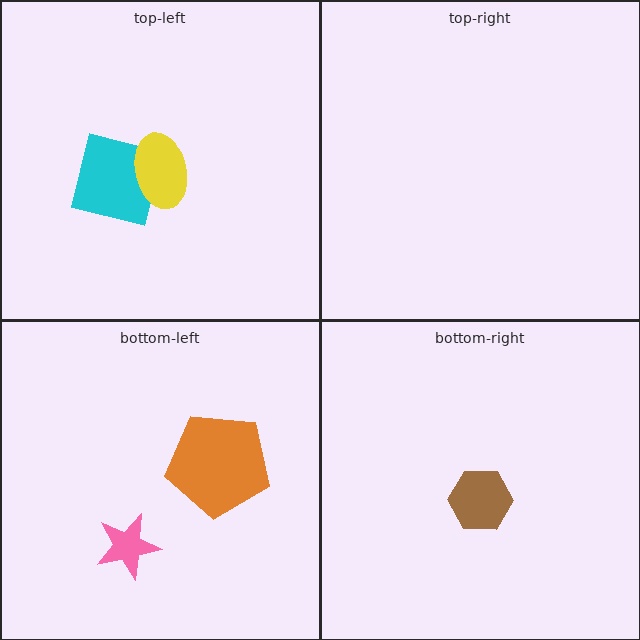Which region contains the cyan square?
The top-left region.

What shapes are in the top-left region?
The cyan square, the yellow ellipse.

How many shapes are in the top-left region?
2.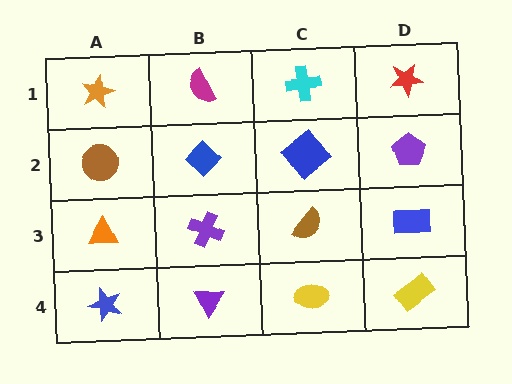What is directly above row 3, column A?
A brown circle.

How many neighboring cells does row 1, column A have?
2.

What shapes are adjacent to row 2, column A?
An orange star (row 1, column A), an orange triangle (row 3, column A), a blue diamond (row 2, column B).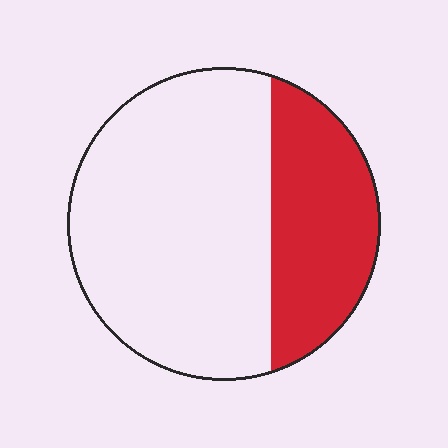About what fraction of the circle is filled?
About one third (1/3).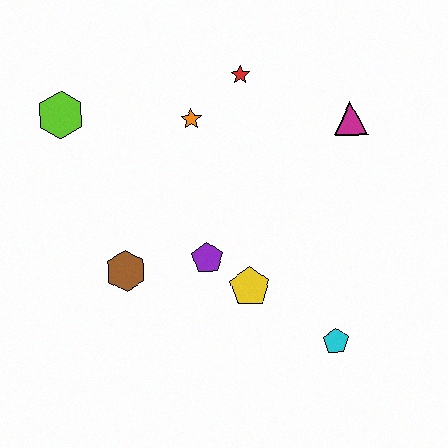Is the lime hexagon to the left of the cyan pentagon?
Yes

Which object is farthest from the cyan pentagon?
The lime hexagon is farthest from the cyan pentagon.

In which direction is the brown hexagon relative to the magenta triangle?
The brown hexagon is to the left of the magenta triangle.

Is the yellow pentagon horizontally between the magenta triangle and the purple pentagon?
Yes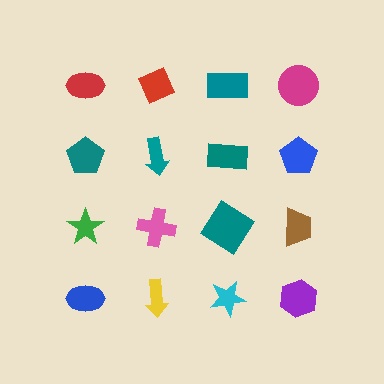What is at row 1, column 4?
A magenta circle.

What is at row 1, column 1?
A red ellipse.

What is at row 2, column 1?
A teal pentagon.